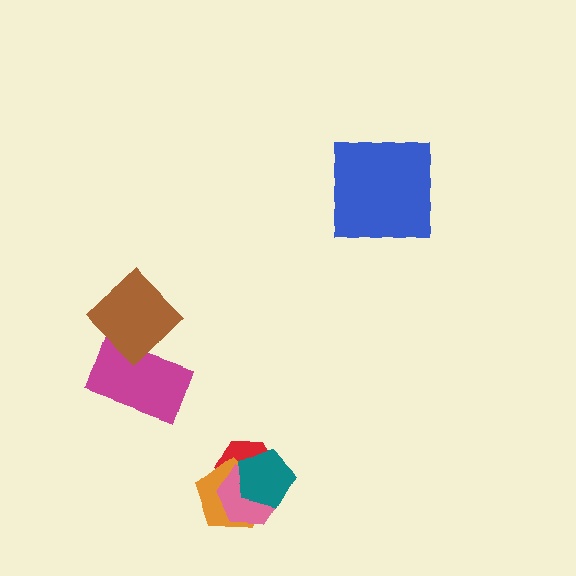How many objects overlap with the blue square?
0 objects overlap with the blue square.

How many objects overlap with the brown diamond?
1 object overlaps with the brown diamond.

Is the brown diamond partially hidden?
No, no other shape covers it.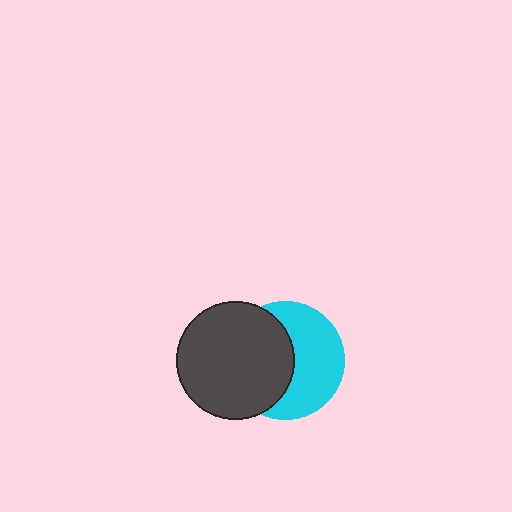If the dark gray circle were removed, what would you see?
You would see the complete cyan circle.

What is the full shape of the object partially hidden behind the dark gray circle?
The partially hidden object is a cyan circle.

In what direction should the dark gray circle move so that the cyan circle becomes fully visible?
The dark gray circle should move left. That is the shortest direction to clear the overlap and leave the cyan circle fully visible.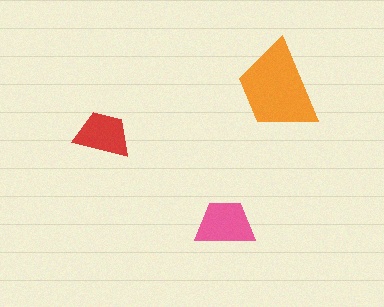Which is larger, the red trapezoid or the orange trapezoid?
The orange one.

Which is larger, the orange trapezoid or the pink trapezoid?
The orange one.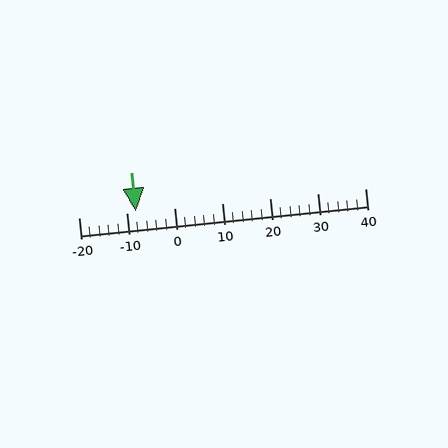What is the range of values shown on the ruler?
The ruler shows values from -20 to 40.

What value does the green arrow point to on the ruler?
The green arrow points to approximately -8.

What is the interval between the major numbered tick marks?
The major tick marks are spaced 10 units apart.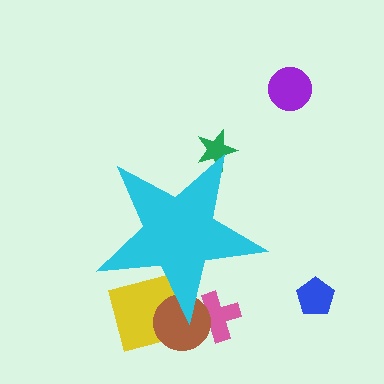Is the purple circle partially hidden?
No, the purple circle is fully visible.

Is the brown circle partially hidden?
Yes, the brown circle is partially hidden behind the cyan star.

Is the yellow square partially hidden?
Yes, the yellow square is partially hidden behind the cyan star.